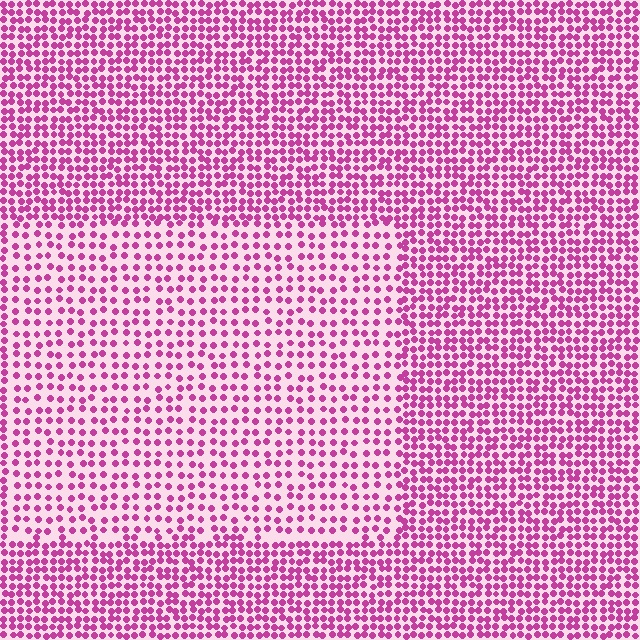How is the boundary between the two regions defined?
The boundary is defined by a change in element density (approximately 1.8x ratio). All elements are the same color, size, and shape.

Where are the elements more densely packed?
The elements are more densely packed outside the rectangle boundary.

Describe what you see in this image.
The image contains small magenta elements arranged at two different densities. A rectangle-shaped region is visible where the elements are less densely packed than the surrounding area.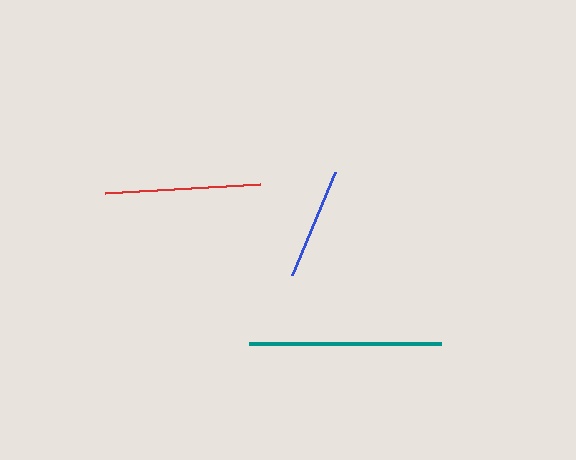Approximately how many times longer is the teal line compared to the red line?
The teal line is approximately 1.2 times the length of the red line.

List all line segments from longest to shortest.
From longest to shortest: teal, red, blue.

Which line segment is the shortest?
The blue line is the shortest at approximately 111 pixels.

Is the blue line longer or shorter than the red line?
The red line is longer than the blue line.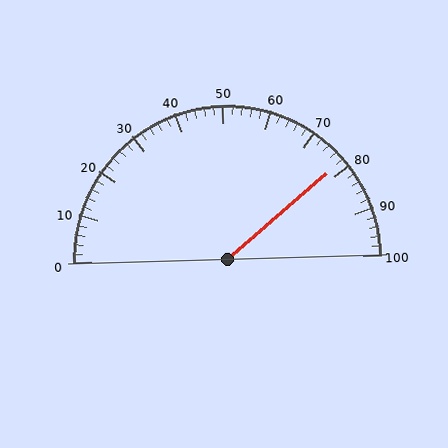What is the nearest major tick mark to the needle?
The nearest major tick mark is 80.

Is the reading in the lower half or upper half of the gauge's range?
The reading is in the upper half of the range (0 to 100).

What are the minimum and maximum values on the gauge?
The gauge ranges from 0 to 100.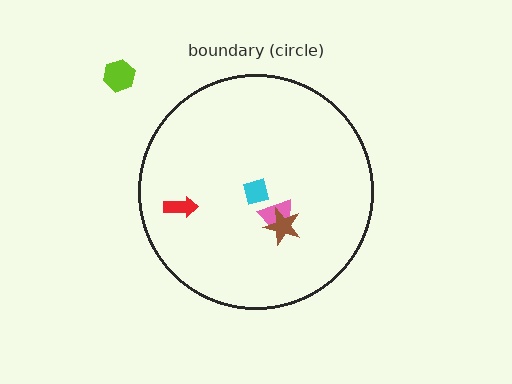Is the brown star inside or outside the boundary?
Inside.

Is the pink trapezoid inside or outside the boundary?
Inside.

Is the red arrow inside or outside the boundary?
Inside.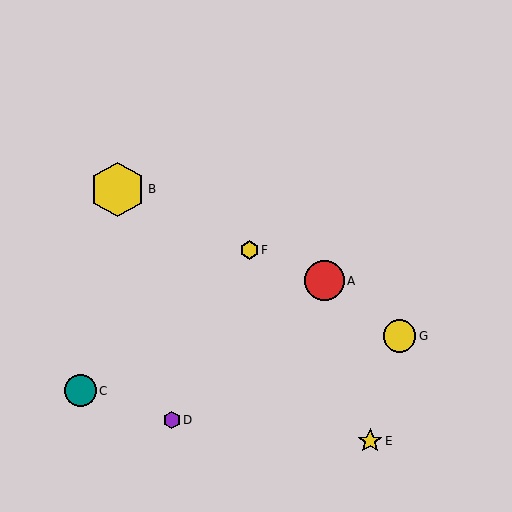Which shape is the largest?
The yellow hexagon (labeled B) is the largest.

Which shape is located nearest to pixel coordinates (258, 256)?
The yellow hexagon (labeled F) at (249, 250) is nearest to that location.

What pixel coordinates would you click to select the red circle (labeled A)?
Click at (324, 281) to select the red circle A.